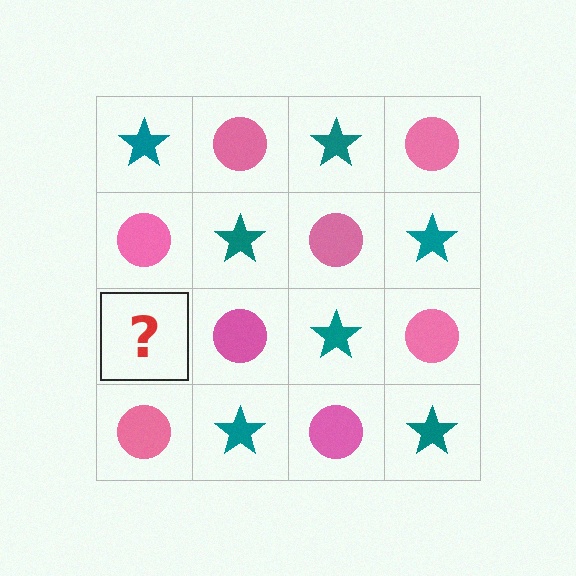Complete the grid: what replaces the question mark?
The question mark should be replaced with a teal star.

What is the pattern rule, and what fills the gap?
The rule is that it alternates teal star and pink circle in a checkerboard pattern. The gap should be filled with a teal star.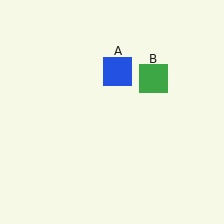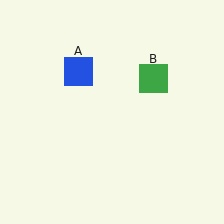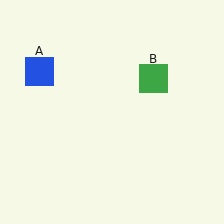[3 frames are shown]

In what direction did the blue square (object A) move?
The blue square (object A) moved left.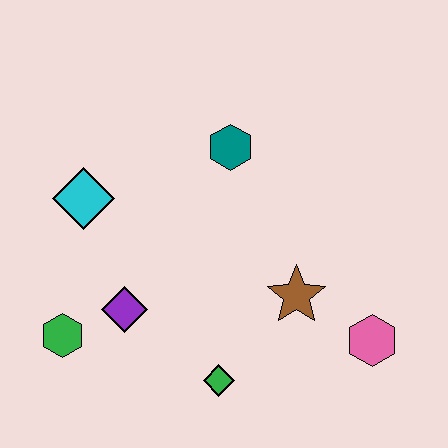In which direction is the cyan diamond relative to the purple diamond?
The cyan diamond is above the purple diamond.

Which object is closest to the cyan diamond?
The purple diamond is closest to the cyan diamond.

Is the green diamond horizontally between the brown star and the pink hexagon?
No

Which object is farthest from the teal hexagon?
The green hexagon is farthest from the teal hexagon.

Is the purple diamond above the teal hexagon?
No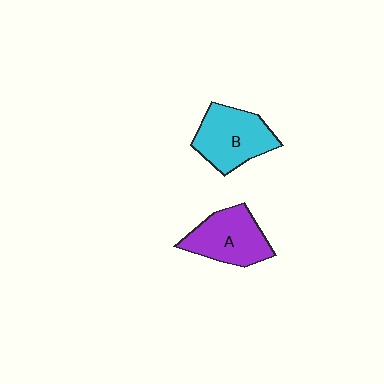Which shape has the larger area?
Shape B (cyan).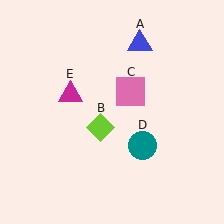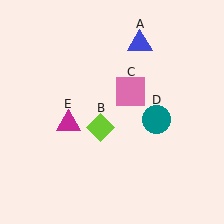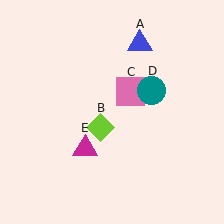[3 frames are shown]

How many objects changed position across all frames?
2 objects changed position: teal circle (object D), magenta triangle (object E).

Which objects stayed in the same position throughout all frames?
Blue triangle (object A) and lime diamond (object B) and pink square (object C) remained stationary.